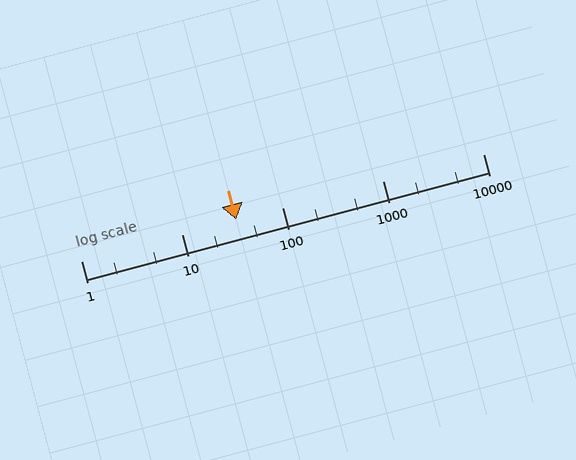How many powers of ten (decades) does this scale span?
The scale spans 4 decades, from 1 to 10000.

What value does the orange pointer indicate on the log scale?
The pointer indicates approximately 35.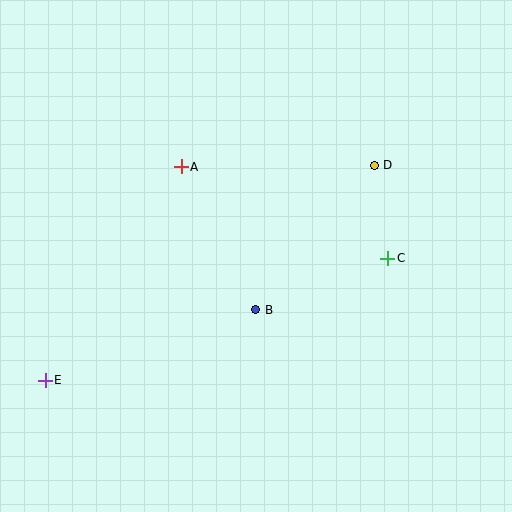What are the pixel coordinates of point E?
Point E is at (45, 380).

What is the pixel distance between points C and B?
The distance between C and B is 142 pixels.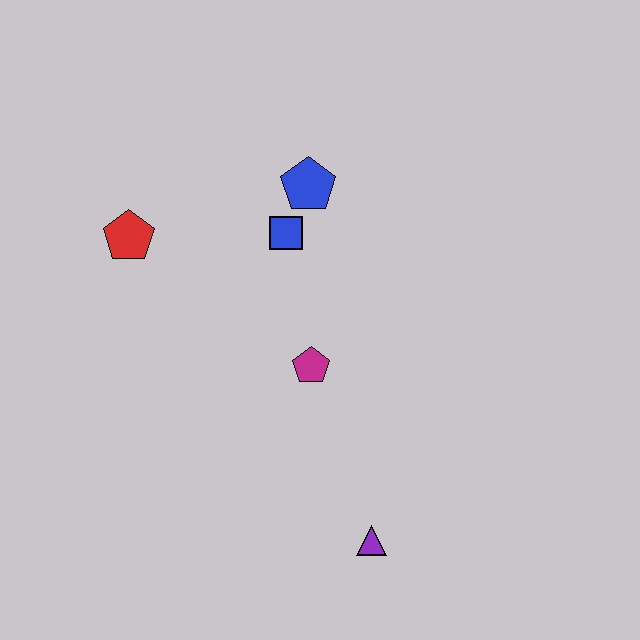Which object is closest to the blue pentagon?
The blue square is closest to the blue pentagon.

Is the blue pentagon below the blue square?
No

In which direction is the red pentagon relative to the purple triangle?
The red pentagon is above the purple triangle.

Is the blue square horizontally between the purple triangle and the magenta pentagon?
No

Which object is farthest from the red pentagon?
The purple triangle is farthest from the red pentagon.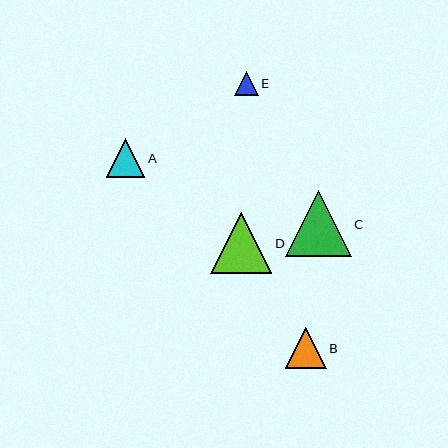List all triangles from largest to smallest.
From largest to smallest: C, D, B, A, E.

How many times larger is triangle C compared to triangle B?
Triangle C is approximately 1.6 times the size of triangle B.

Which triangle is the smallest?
Triangle E is the smallest with a size of approximately 24 pixels.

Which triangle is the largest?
Triangle C is the largest with a size of approximately 66 pixels.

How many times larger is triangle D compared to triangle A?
Triangle D is approximately 1.6 times the size of triangle A.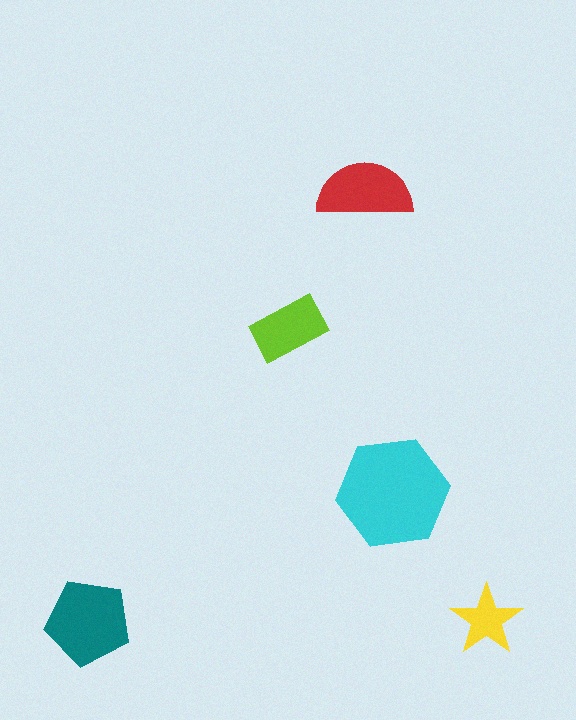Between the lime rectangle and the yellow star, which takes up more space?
The lime rectangle.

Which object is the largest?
The cyan hexagon.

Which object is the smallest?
The yellow star.